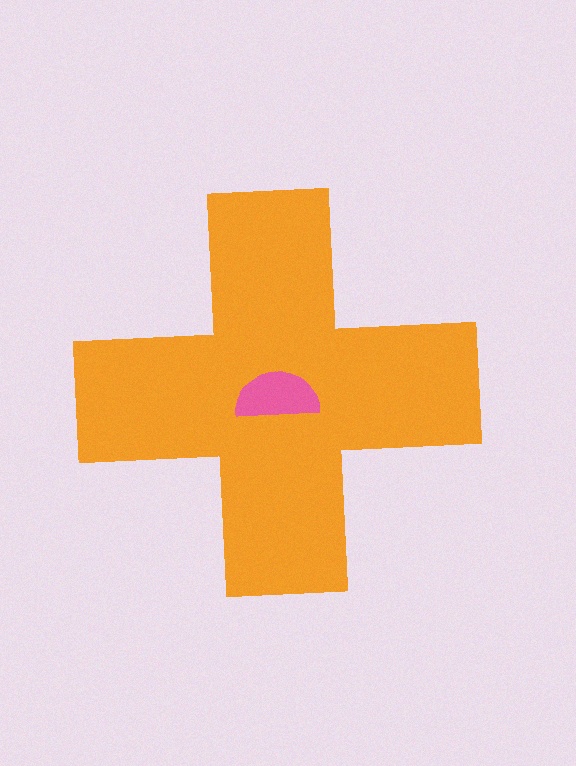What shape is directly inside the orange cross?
The pink semicircle.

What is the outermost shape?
The orange cross.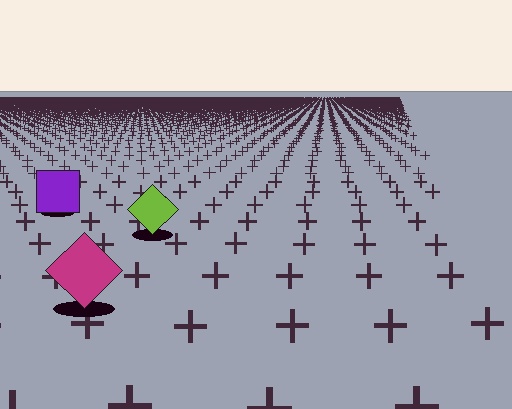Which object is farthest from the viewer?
The purple square is farthest from the viewer. It appears smaller and the ground texture around it is denser.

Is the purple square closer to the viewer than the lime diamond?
No. The lime diamond is closer — you can tell from the texture gradient: the ground texture is coarser near it.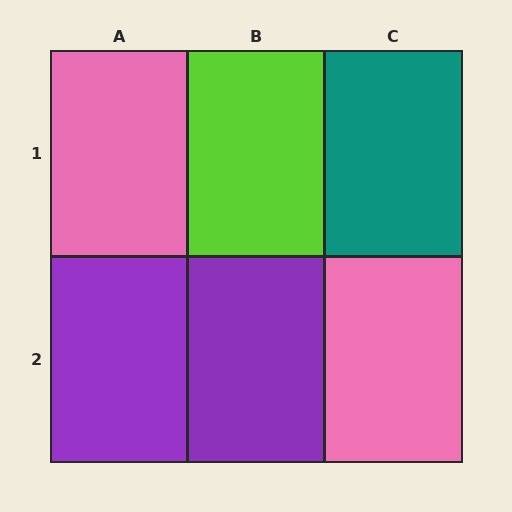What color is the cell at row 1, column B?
Lime.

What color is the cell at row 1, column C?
Teal.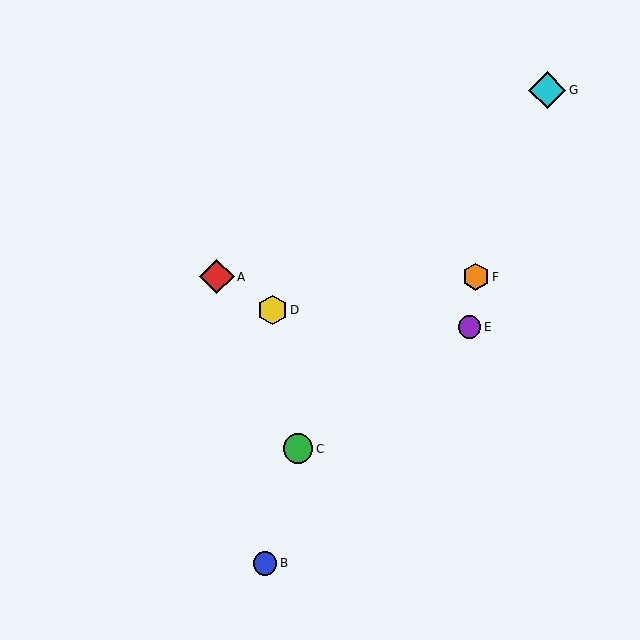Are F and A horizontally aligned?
Yes, both are at y≈277.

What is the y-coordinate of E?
Object E is at y≈327.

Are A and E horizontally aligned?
No, A is at y≈277 and E is at y≈327.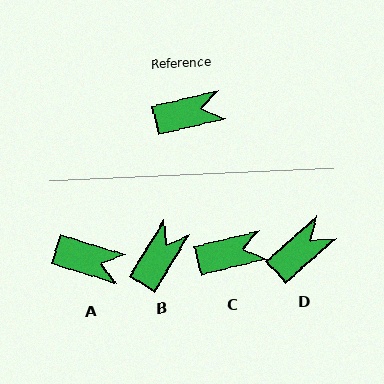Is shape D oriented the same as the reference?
No, it is off by about 28 degrees.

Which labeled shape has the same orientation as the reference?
C.